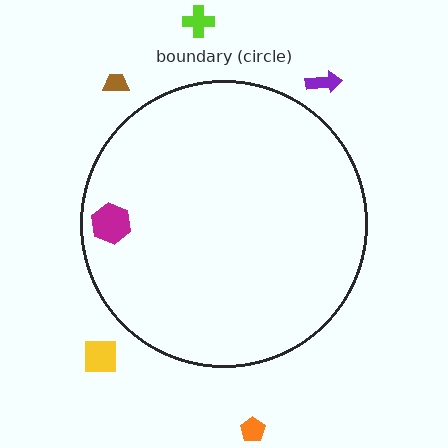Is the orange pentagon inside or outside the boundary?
Outside.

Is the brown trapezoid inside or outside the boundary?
Outside.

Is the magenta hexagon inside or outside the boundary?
Inside.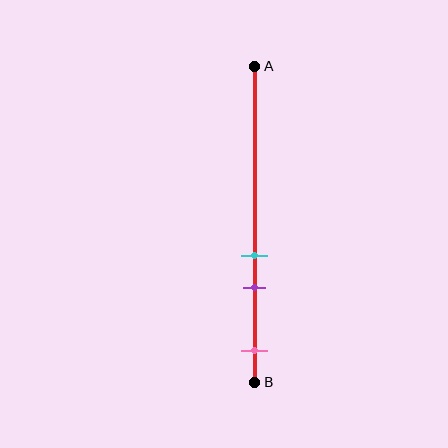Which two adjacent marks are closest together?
The cyan and purple marks are the closest adjacent pair.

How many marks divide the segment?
There are 3 marks dividing the segment.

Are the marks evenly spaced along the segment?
No, the marks are not evenly spaced.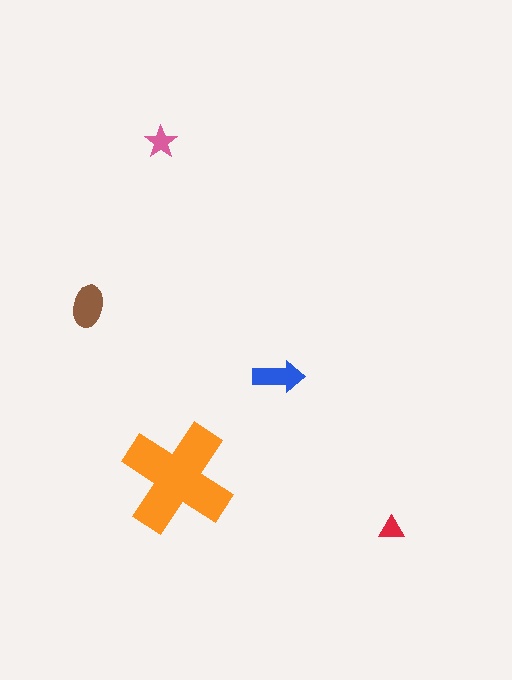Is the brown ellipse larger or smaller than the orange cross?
Smaller.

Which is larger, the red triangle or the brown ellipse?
The brown ellipse.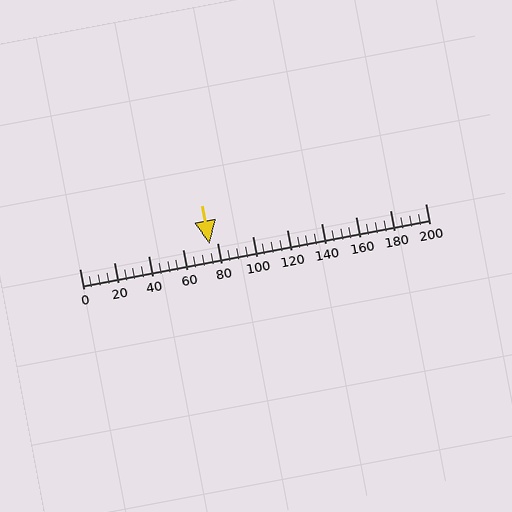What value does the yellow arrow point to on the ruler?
The yellow arrow points to approximately 75.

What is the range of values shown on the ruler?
The ruler shows values from 0 to 200.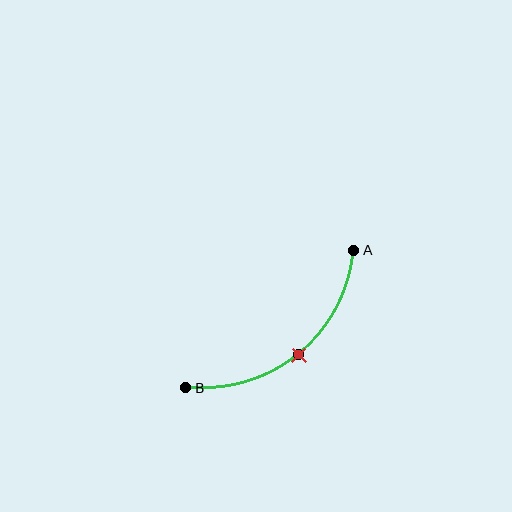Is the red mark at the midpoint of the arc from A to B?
Yes. The red mark lies on the arc at equal arc-length from both A and B — it is the arc midpoint.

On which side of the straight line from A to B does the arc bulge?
The arc bulges below and to the right of the straight line connecting A and B.